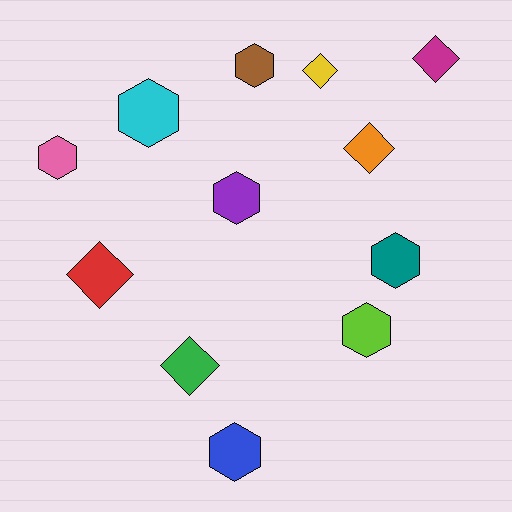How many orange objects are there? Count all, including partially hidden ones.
There is 1 orange object.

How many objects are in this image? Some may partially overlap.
There are 12 objects.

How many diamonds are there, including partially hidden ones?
There are 5 diamonds.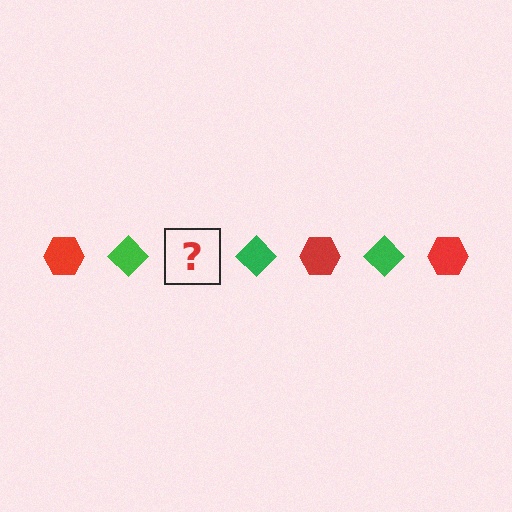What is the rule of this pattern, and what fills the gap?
The rule is that the pattern alternates between red hexagon and green diamond. The gap should be filled with a red hexagon.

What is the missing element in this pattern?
The missing element is a red hexagon.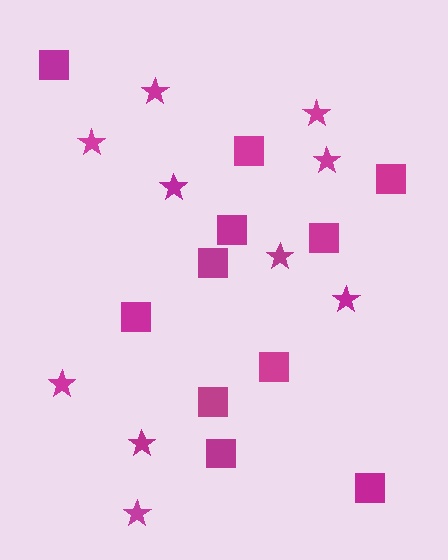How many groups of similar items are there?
There are 2 groups: one group of squares (11) and one group of stars (10).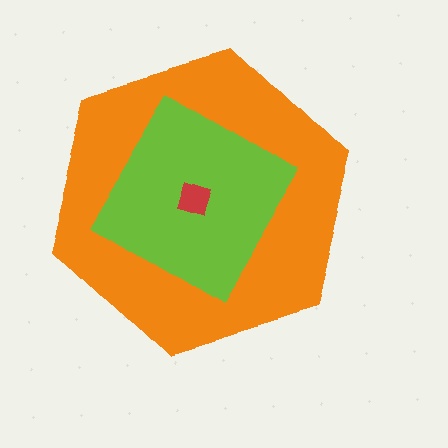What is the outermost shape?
The orange hexagon.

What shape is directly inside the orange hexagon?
The lime diamond.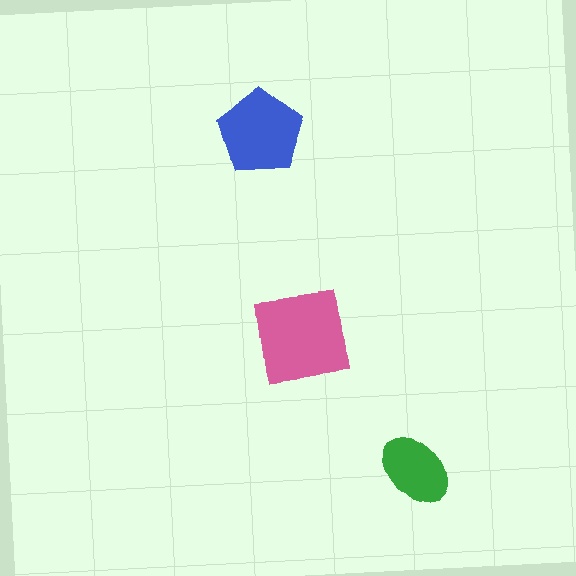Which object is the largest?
The pink square.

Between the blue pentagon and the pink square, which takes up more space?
The pink square.